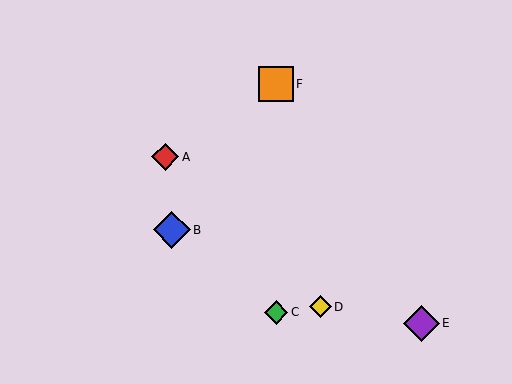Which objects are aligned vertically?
Objects C, F are aligned vertically.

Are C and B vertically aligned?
No, C is at x≈276 and B is at x≈172.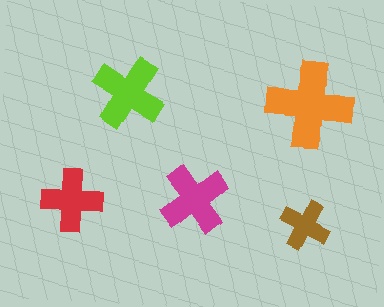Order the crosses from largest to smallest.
the orange one, the lime one, the magenta one, the red one, the brown one.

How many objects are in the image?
There are 5 objects in the image.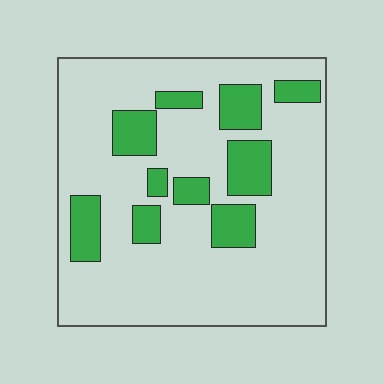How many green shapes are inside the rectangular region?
10.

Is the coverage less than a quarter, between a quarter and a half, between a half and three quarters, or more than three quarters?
Less than a quarter.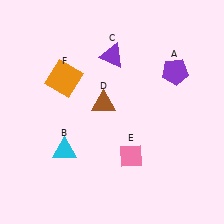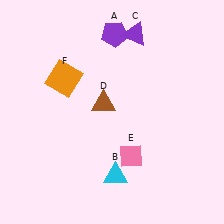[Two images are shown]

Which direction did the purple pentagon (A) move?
The purple pentagon (A) moved left.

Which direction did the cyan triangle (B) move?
The cyan triangle (B) moved right.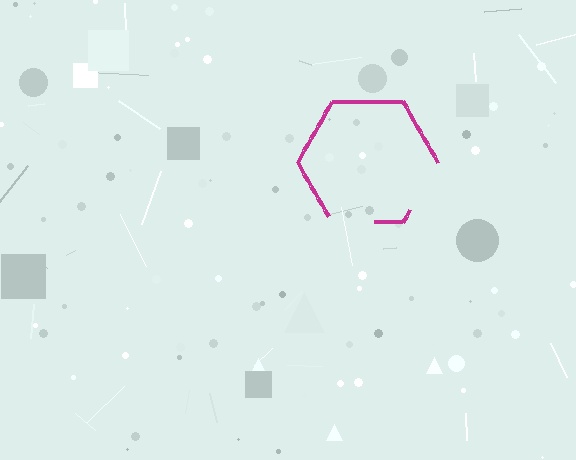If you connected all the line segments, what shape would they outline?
They would outline a hexagon.